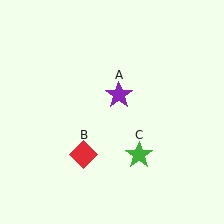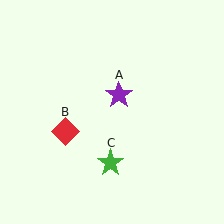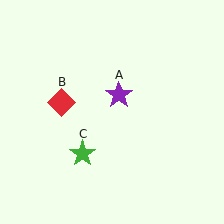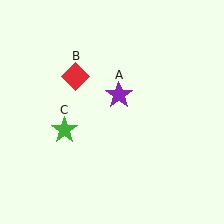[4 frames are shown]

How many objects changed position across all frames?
2 objects changed position: red diamond (object B), green star (object C).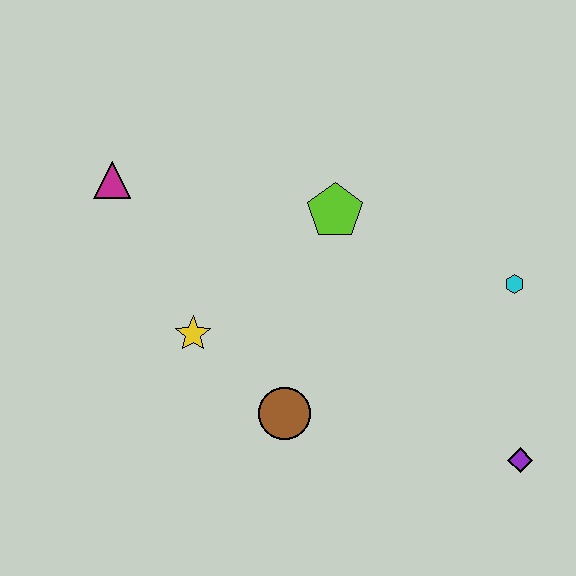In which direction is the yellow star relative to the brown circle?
The yellow star is to the left of the brown circle.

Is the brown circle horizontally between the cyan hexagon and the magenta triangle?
Yes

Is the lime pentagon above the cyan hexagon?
Yes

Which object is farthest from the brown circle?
The magenta triangle is farthest from the brown circle.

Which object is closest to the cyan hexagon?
The purple diamond is closest to the cyan hexagon.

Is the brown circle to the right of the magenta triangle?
Yes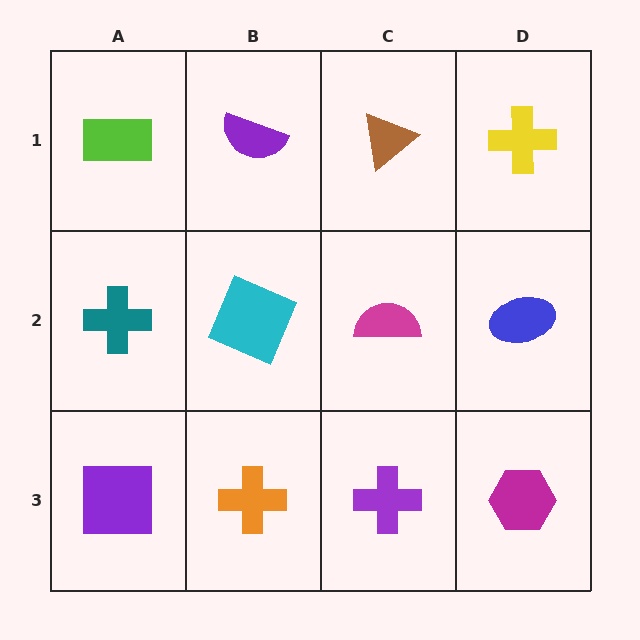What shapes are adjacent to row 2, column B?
A purple semicircle (row 1, column B), an orange cross (row 3, column B), a teal cross (row 2, column A), a magenta semicircle (row 2, column C).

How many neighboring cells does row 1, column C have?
3.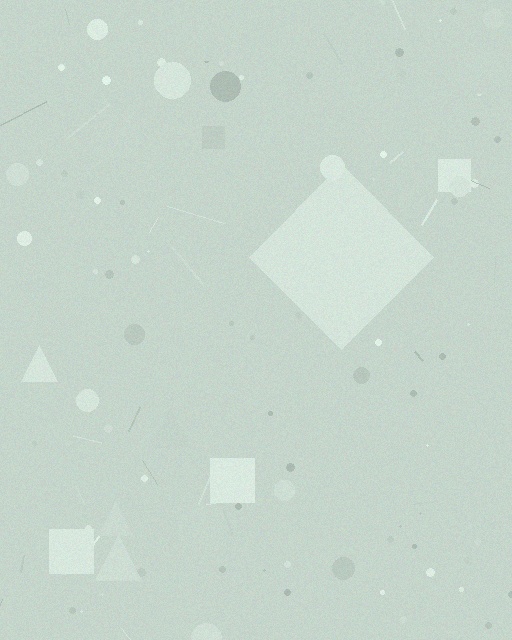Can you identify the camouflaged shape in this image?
The camouflaged shape is a diamond.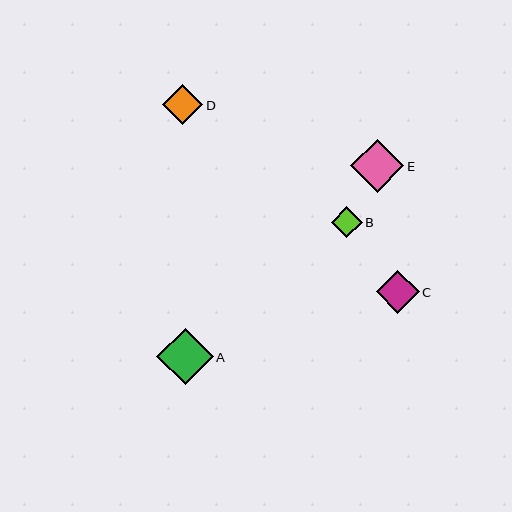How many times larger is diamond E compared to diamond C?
Diamond E is approximately 1.2 times the size of diamond C.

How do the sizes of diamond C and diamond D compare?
Diamond C and diamond D are approximately the same size.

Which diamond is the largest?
Diamond A is the largest with a size of approximately 56 pixels.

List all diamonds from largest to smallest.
From largest to smallest: A, E, C, D, B.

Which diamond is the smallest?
Diamond B is the smallest with a size of approximately 31 pixels.